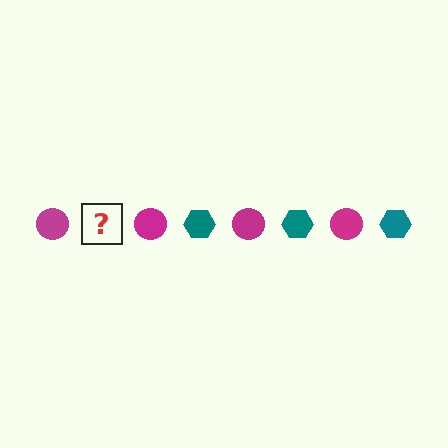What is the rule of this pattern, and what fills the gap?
The rule is that the pattern alternates between magenta circle and teal hexagon. The gap should be filled with a teal hexagon.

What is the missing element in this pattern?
The missing element is a teal hexagon.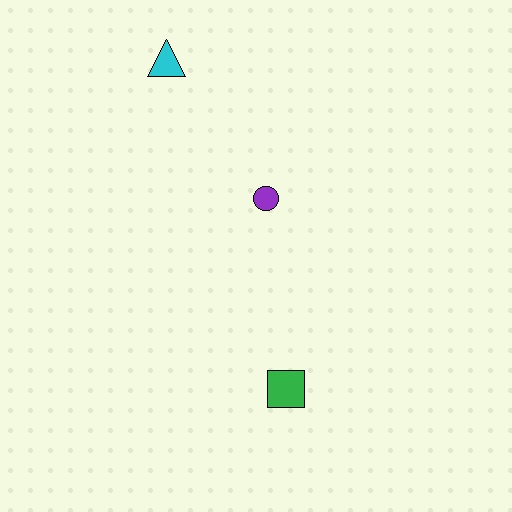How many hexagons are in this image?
There are no hexagons.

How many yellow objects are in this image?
There are no yellow objects.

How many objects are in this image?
There are 3 objects.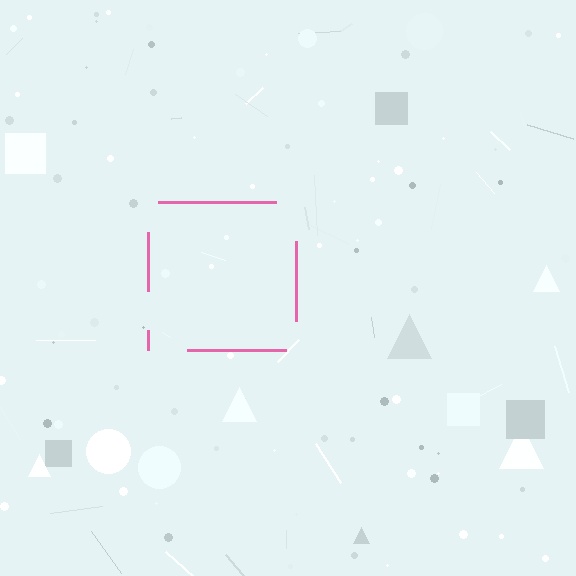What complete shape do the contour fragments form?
The contour fragments form a square.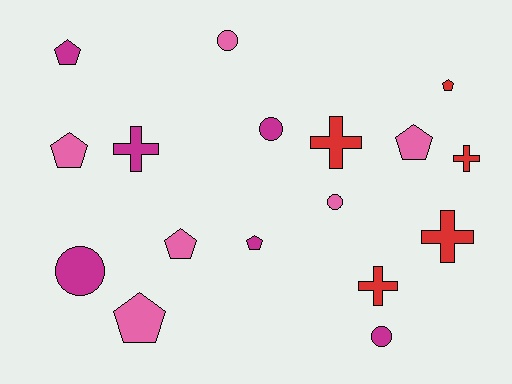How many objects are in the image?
There are 17 objects.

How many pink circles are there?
There are 2 pink circles.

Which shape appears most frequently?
Pentagon, with 7 objects.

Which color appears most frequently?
Magenta, with 6 objects.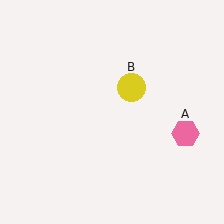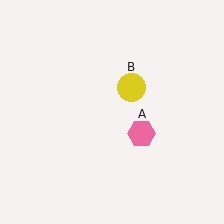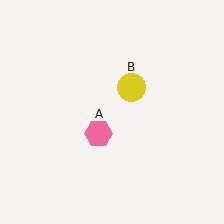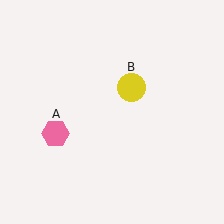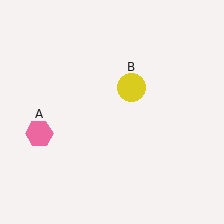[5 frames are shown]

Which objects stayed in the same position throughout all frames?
Yellow circle (object B) remained stationary.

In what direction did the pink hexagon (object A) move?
The pink hexagon (object A) moved left.